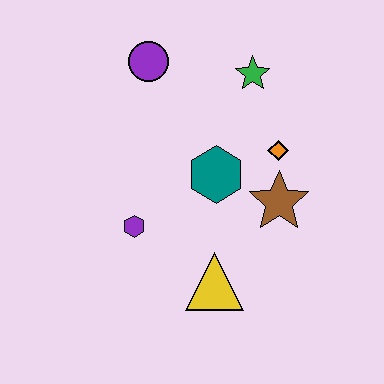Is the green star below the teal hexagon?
No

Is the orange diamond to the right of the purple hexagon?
Yes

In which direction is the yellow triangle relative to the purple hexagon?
The yellow triangle is to the right of the purple hexagon.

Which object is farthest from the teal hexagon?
The purple circle is farthest from the teal hexagon.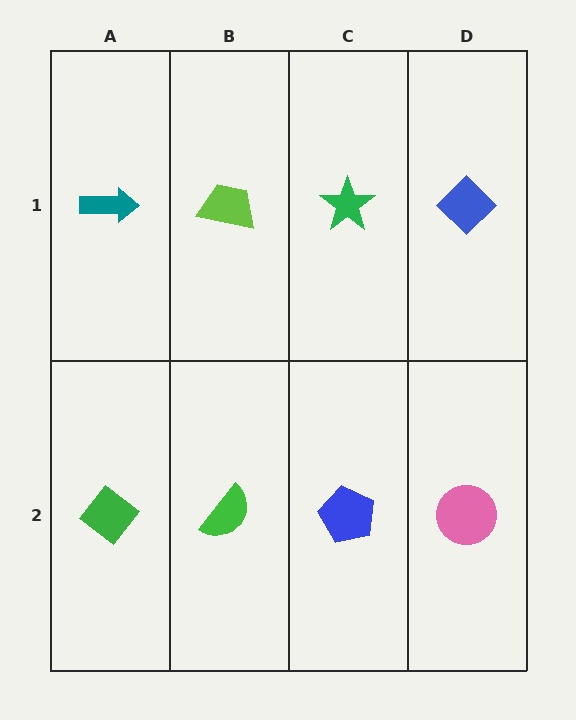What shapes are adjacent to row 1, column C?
A blue pentagon (row 2, column C), a lime trapezoid (row 1, column B), a blue diamond (row 1, column D).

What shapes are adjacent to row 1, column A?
A green diamond (row 2, column A), a lime trapezoid (row 1, column B).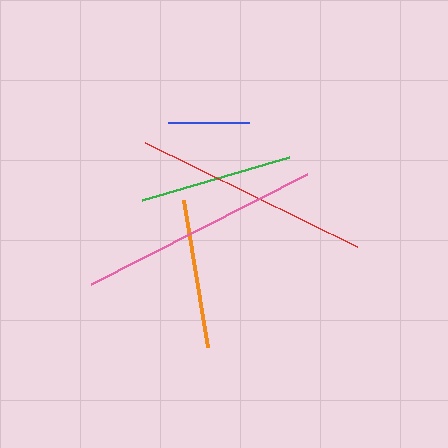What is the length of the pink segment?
The pink segment is approximately 243 pixels long.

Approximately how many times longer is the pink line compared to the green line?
The pink line is approximately 1.6 times the length of the green line.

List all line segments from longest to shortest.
From longest to shortest: pink, red, green, orange, blue.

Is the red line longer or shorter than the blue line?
The red line is longer than the blue line.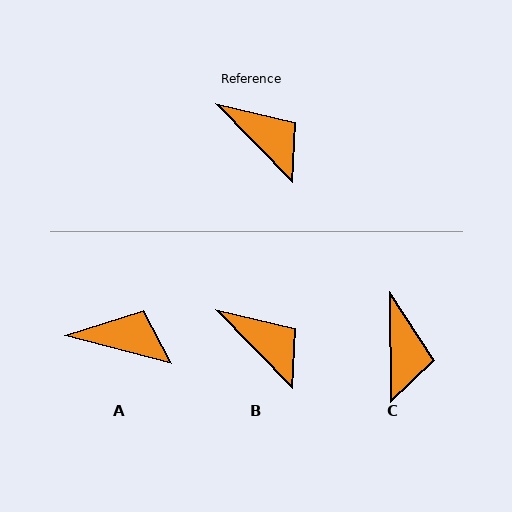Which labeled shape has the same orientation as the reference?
B.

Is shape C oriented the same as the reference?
No, it is off by about 43 degrees.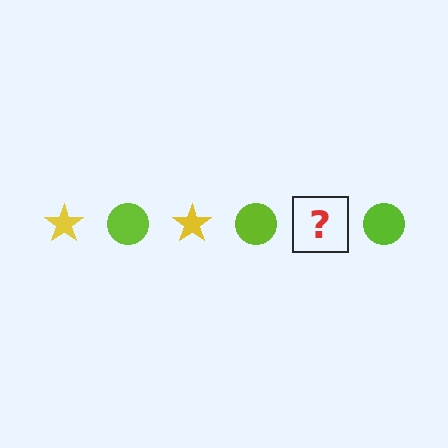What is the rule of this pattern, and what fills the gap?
The rule is that the pattern alternates between yellow star and lime circle. The gap should be filled with a yellow star.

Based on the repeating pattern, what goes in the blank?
The blank should be a yellow star.